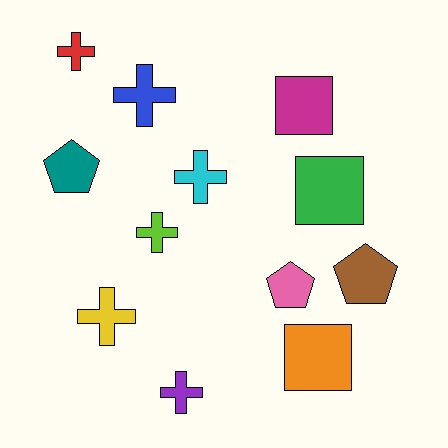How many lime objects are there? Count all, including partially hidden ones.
There is 1 lime object.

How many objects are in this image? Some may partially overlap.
There are 12 objects.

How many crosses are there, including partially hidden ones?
There are 6 crosses.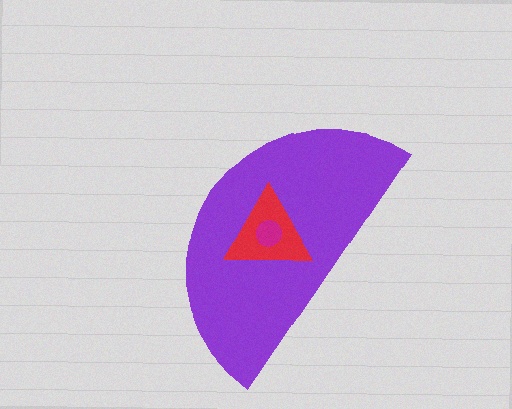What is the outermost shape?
The purple semicircle.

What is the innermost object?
The magenta circle.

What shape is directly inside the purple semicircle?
The red triangle.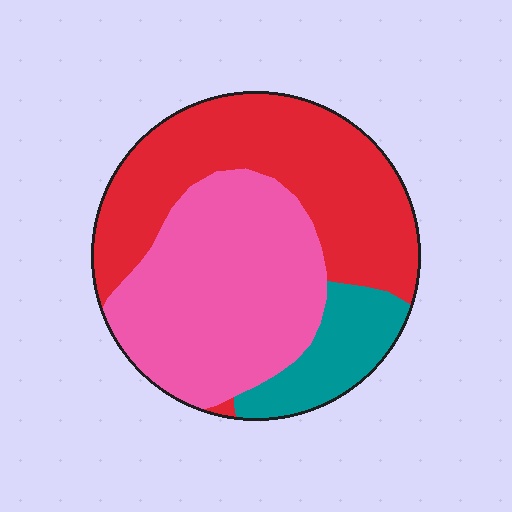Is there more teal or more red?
Red.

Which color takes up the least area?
Teal, at roughly 15%.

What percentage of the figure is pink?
Pink takes up about two fifths (2/5) of the figure.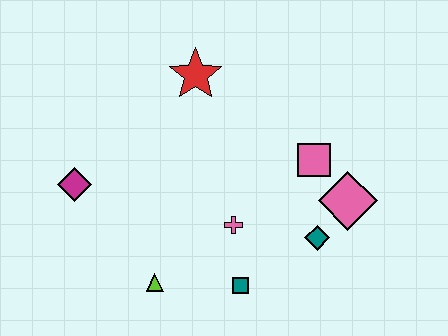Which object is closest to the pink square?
The pink diamond is closest to the pink square.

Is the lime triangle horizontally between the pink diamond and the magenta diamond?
Yes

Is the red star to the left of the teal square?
Yes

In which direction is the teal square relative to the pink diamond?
The teal square is to the left of the pink diamond.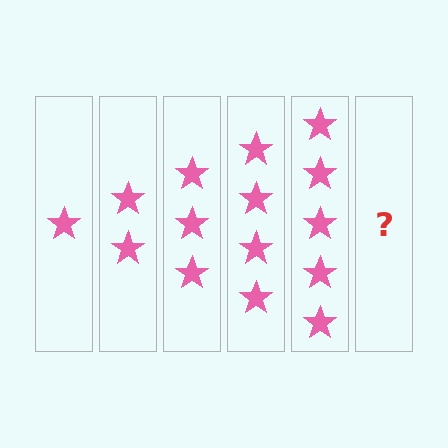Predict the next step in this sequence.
The next step is 6 stars.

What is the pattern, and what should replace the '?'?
The pattern is that each step adds one more star. The '?' should be 6 stars.